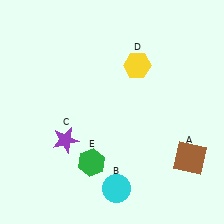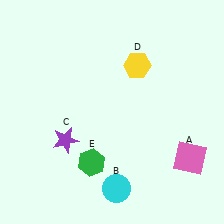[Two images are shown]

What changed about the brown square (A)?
In Image 1, A is brown. In Image 2, it changed to pink.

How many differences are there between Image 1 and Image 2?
There is 1 difference between the two images.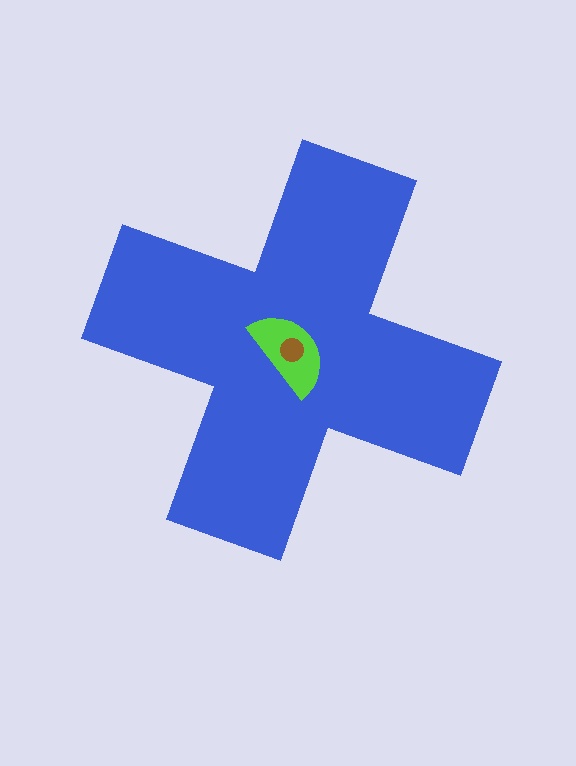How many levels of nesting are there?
3.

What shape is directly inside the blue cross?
The lime semicircle.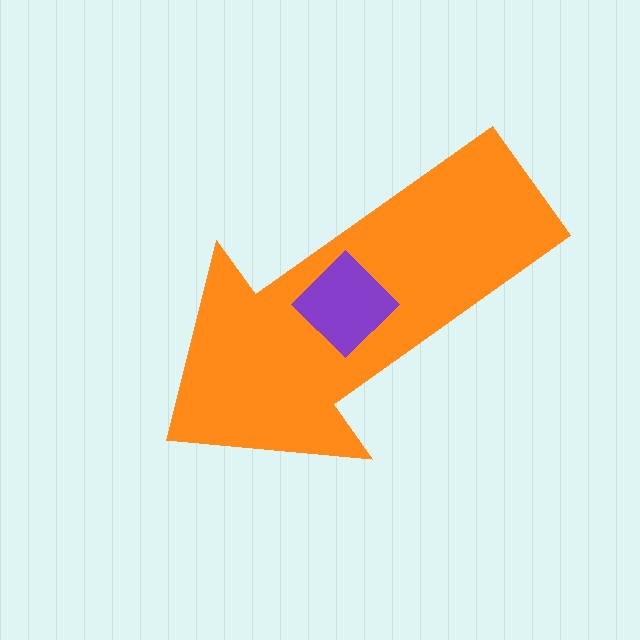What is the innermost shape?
The purple diamond.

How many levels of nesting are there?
2.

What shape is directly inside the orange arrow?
The purple diamond.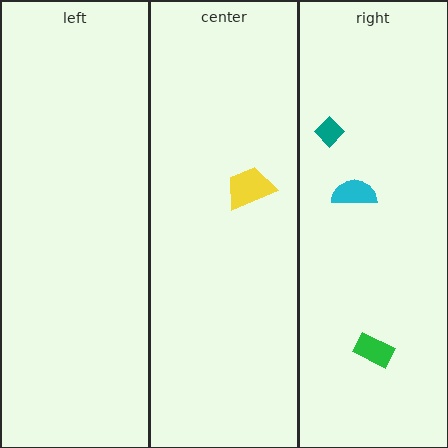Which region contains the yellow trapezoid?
The center region.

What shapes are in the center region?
The yellow trapezoid.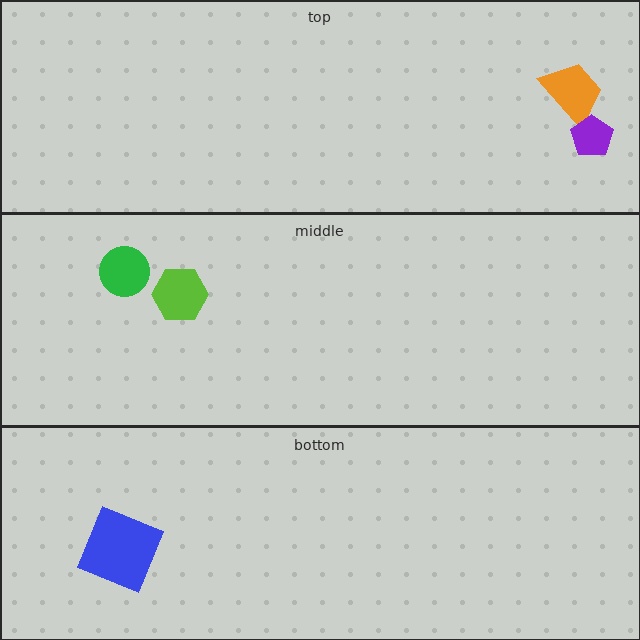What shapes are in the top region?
The orange trapezoid, the purple pentagon.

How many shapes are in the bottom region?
1.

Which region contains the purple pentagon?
The top region.